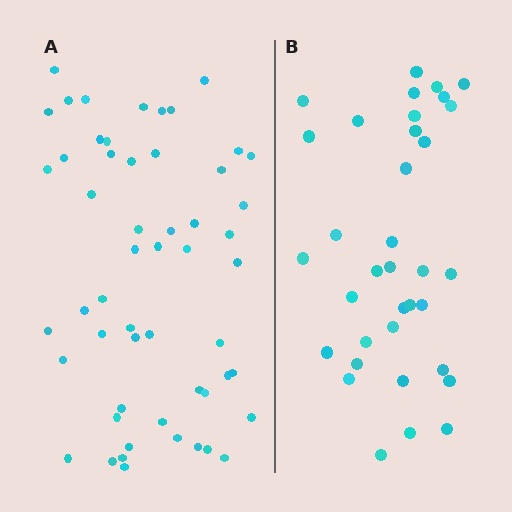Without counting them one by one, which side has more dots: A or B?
Region A (the left region) has more dots.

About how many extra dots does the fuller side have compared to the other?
Region A has approximately 20 more dots than region B.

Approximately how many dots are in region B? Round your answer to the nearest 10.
About 40 dots. (The exact count is 35, which rounds to 40.)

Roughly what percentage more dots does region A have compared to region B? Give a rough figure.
About 55% more.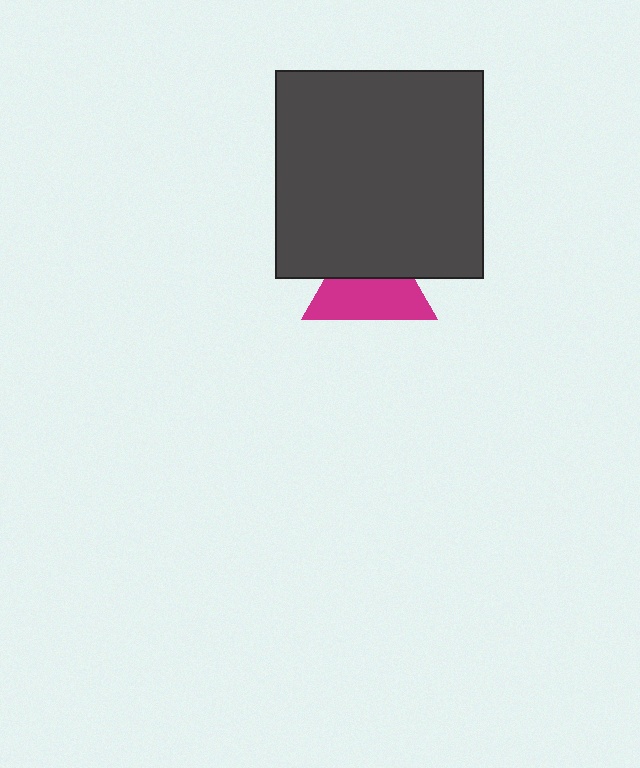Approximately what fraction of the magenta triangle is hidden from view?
Roughly 44% of the magenta triangle is hidden behind the dark gray square.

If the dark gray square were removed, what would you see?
You would see the complete magenta triangle.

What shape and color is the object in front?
The object in front is a dark gray square.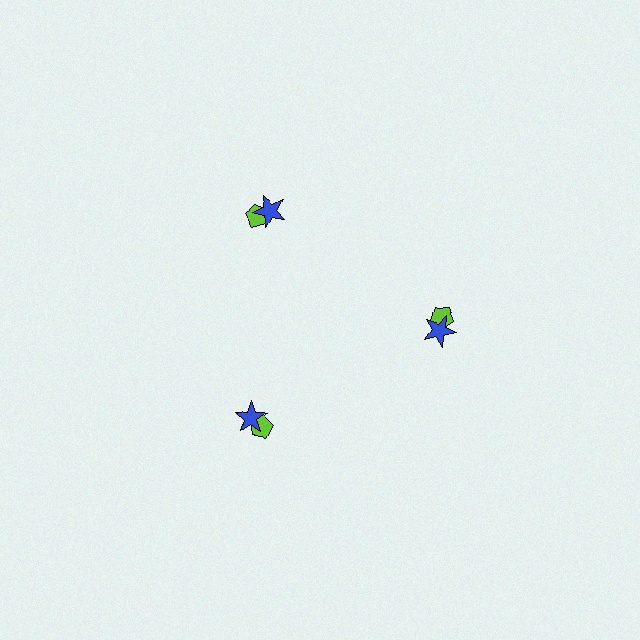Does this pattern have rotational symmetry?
Yes, this pattern has 3-fold rotational symmetry. It looks the same after rotating 120 degrees around the center.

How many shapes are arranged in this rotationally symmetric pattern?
There are 6 shapes, arranged in 3 groups of 2.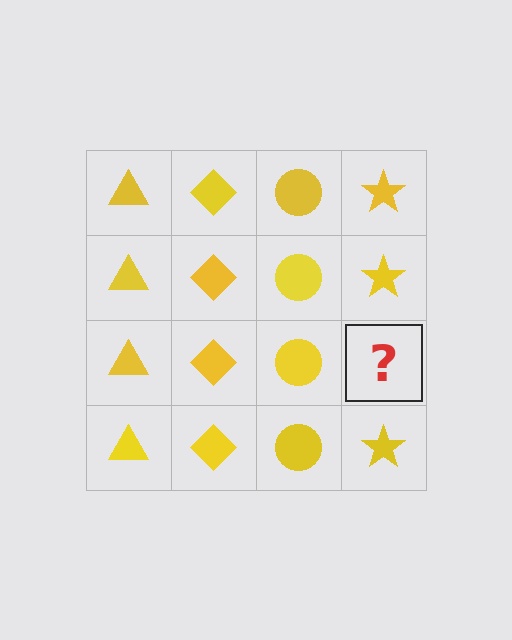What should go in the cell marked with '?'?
The missing cell should contain a yellow star.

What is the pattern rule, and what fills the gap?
The rule is that each column has a consistent shape. The gap should be filled with a yellow star.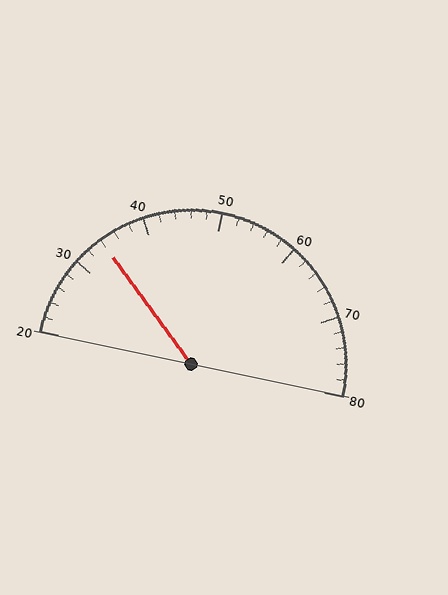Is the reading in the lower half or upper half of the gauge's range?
The reading is in the lower half of the range (20 to 80).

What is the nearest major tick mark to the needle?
The nearest major tick mark is 30.